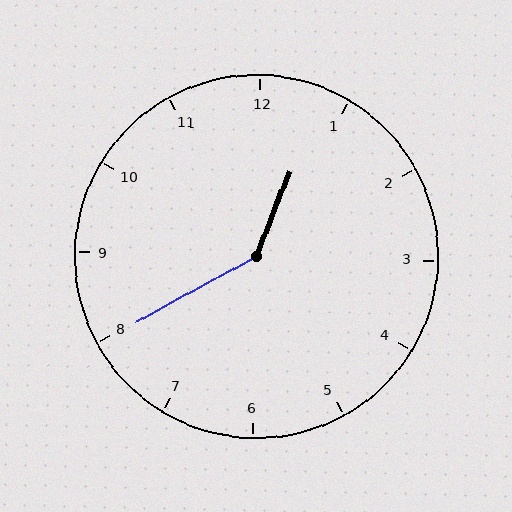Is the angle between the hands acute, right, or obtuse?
It is obtuse.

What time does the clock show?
12:40.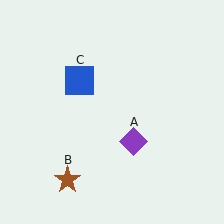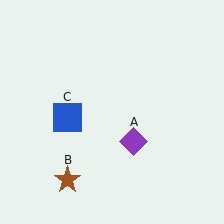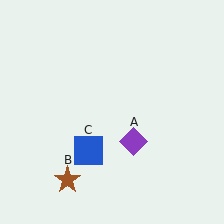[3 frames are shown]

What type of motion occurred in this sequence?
The blue square (object C) rotated counterclockwise around the center of the scene.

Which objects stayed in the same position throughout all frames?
Purple diamond (object A) and brown star (object B) remained stationary.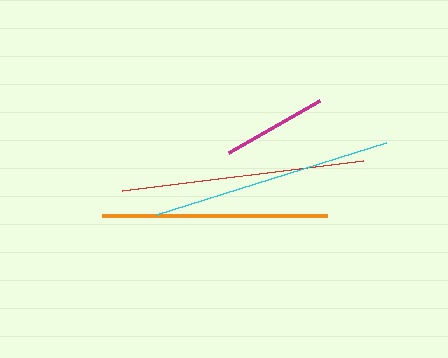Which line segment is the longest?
The red line is the longest at approximately 243 pixels.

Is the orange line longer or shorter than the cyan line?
The cyan line is longer than the orange line.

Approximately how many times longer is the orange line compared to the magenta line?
The orange line is approximately 2.1 times the length of the magenta line.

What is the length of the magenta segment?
The magenta segment is approximately 105 pixels long.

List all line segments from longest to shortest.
From longest to shortest: red, cyan, orange, magenta.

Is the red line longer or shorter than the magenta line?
The red line is longer than the magenta line.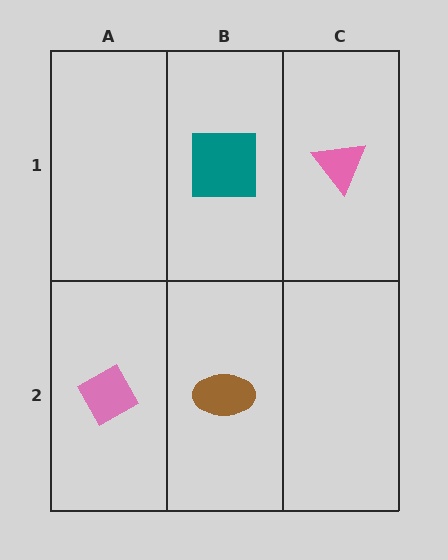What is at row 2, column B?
A brown ellipse.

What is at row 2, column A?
A pink diamond.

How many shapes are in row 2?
2 shapes.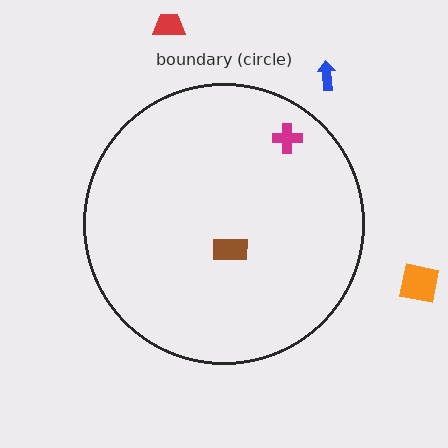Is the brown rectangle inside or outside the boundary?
Inside.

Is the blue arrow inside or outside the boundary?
Outside.